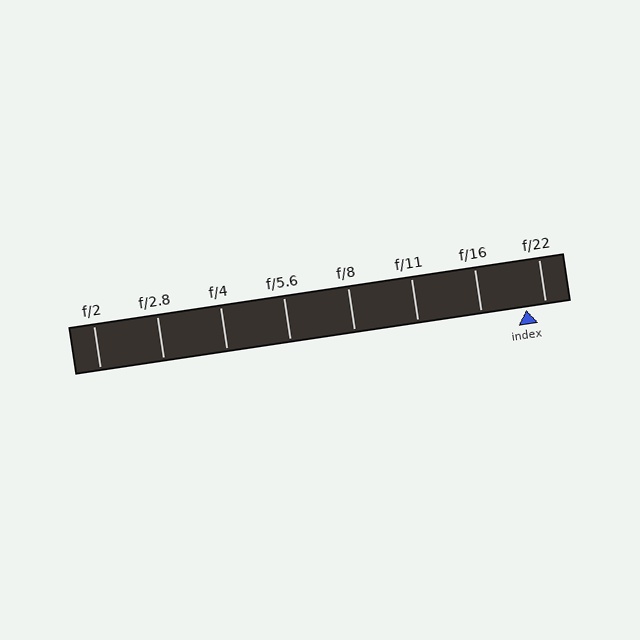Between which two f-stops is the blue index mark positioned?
The index mark is between f/16 and f/22.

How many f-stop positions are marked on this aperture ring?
There are 8 f-stop positions marked.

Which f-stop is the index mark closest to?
The index mark is closest to f/22.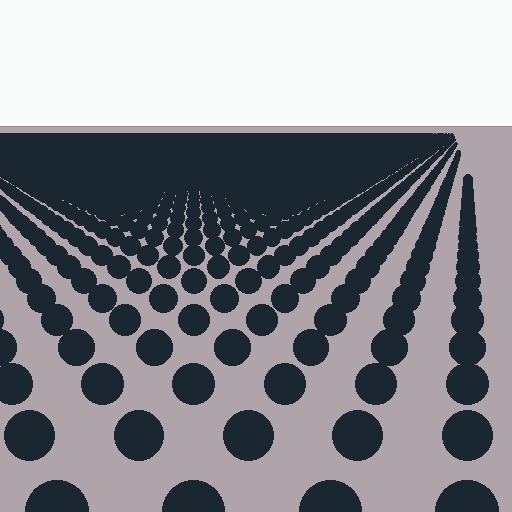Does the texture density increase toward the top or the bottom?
Density increases toward the top.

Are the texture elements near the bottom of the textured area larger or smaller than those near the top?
Larger. Near the bottom, elements are closer to the viewer and appear at a bigger on-screen size.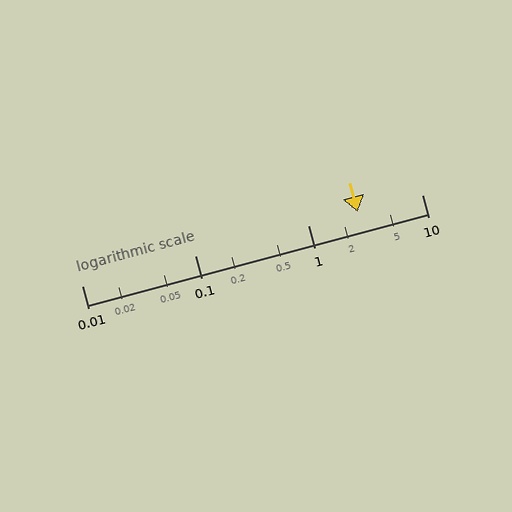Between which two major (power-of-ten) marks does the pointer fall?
The pointer is between 1 and 10.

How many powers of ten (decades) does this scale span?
The scale spans 3 decades, from 0.01 to 10.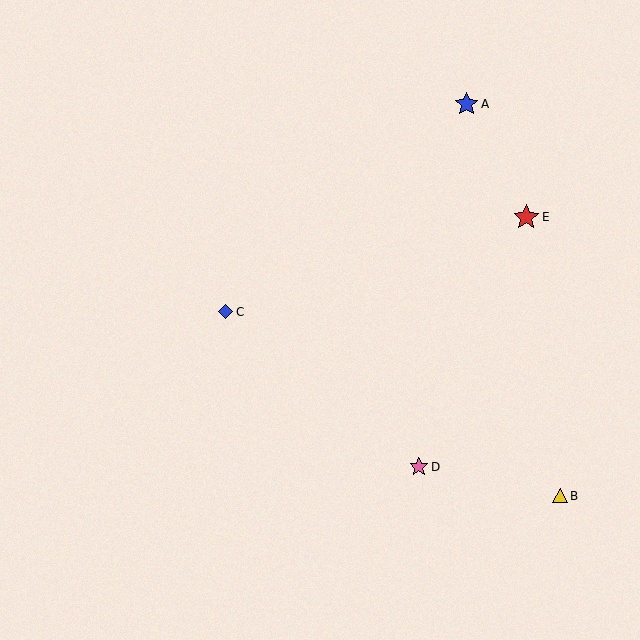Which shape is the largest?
The red star (labeled E) is the largest.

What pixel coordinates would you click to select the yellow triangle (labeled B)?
Click at (560, 496) to select the yellow triangle B.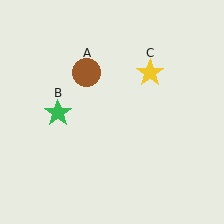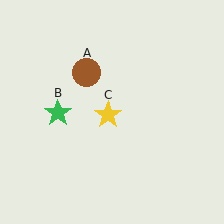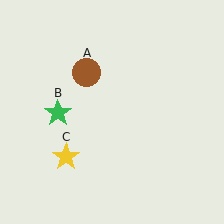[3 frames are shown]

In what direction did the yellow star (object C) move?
The yellow star (object C) moved down and to the left.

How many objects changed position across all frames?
1 object changed position: yellow star (object C).